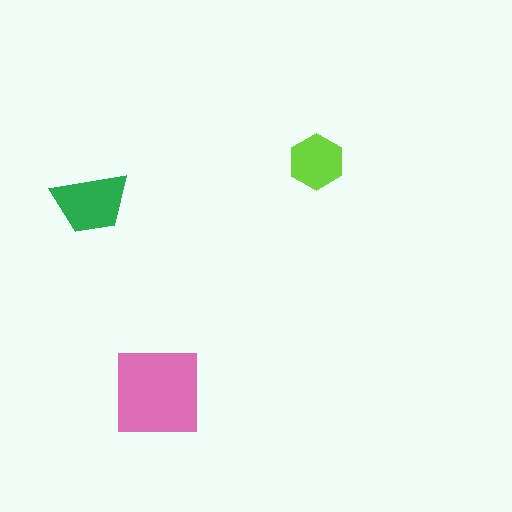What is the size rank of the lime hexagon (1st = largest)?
3rd.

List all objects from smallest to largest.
The lime hexagon, the green trapezoid, the pink square.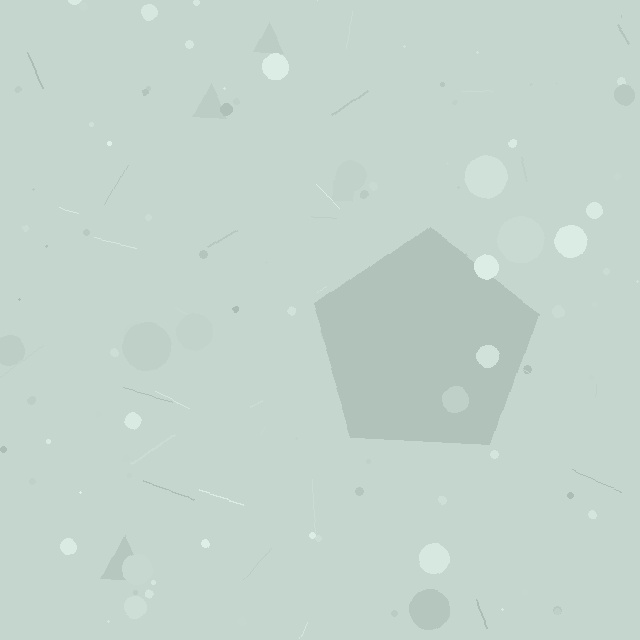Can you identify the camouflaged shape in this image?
The camouflaged shape is a pentagon.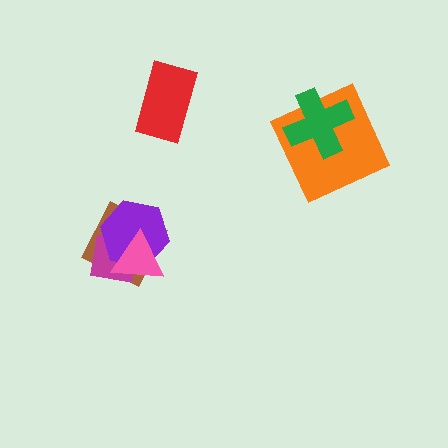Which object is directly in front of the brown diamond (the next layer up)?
The magenta square is directly in front of the brown diamond.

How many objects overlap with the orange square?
1 object overlaps with the orange square.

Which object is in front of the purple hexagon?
The pink triangle is in front of the purple hexagon.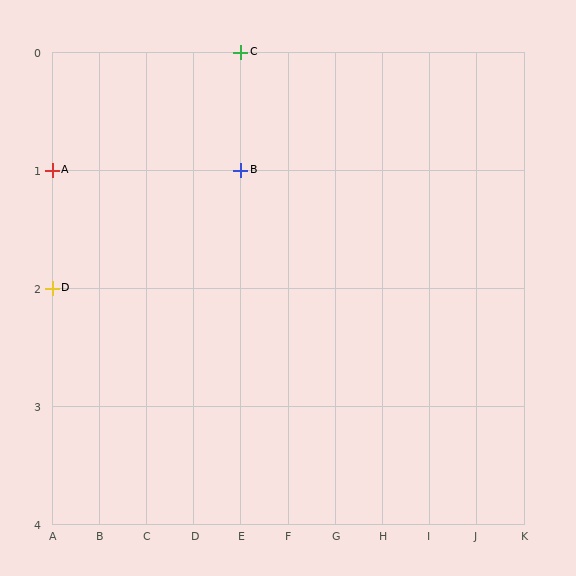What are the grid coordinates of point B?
Point B is at grid coordinates (E, 1).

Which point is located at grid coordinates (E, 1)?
Point B is at (E, 1).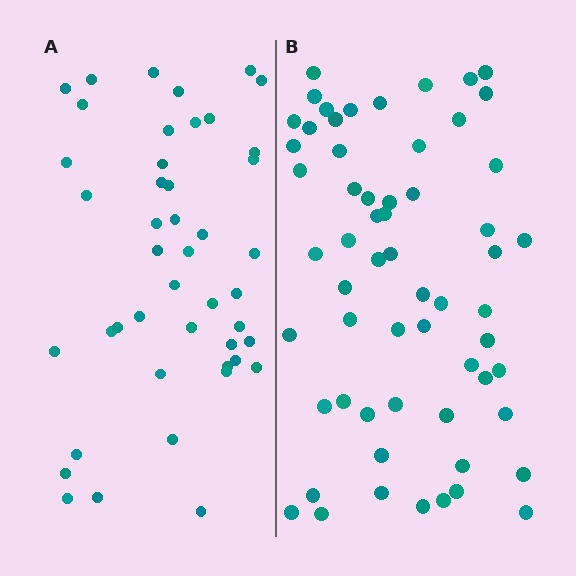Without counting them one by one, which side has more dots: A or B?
Region B (the right region) has more dots.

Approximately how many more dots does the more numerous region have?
Region B has approximately 15 more dots than region A.